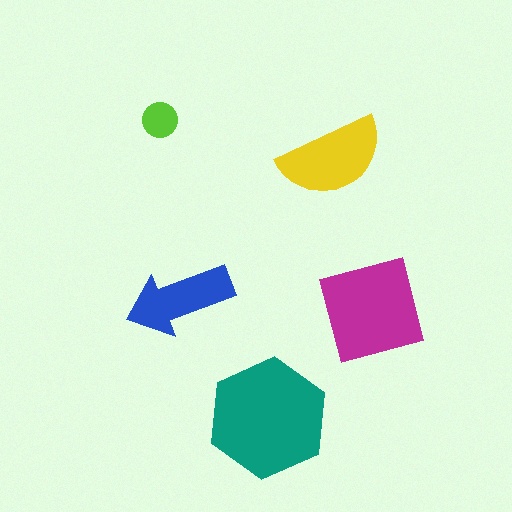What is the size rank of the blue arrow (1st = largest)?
4th.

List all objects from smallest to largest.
The lime circle, the blue arrow, the yellow semicircle, the magenta square, the teal hexagon.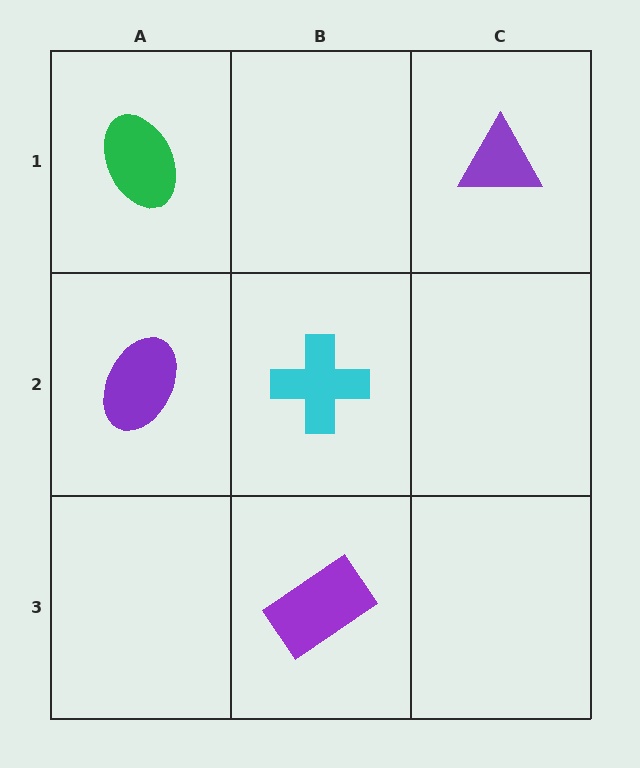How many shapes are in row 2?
2 shapes.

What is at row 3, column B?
A purple rectangle.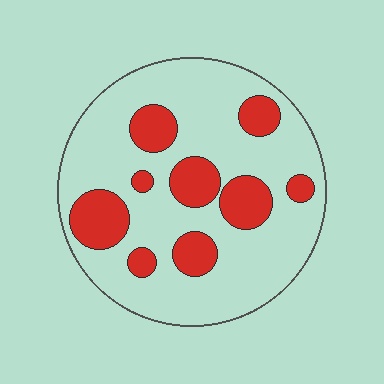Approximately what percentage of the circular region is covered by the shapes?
Approximately 25%.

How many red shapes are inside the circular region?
9.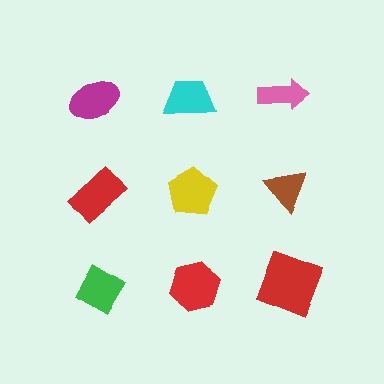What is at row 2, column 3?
A brown triangle.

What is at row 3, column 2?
A red hexagon.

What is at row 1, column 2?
A cyan trapezoid.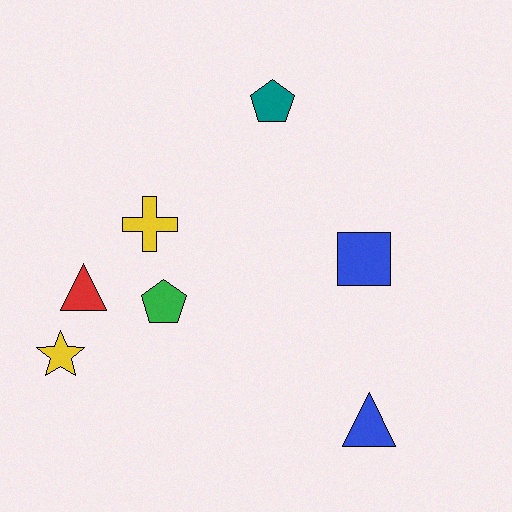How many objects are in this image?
There are 7 objects.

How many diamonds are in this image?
There are no diamonds.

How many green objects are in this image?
There is 1 green object.